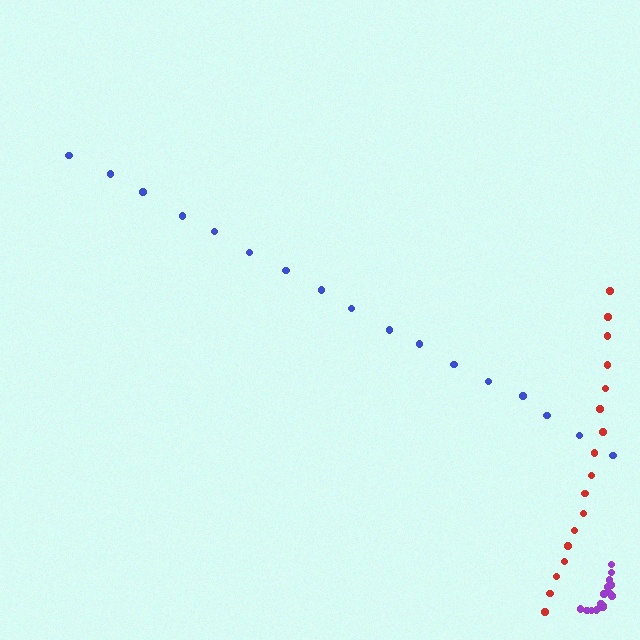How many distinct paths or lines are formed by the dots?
There are 3 distinct paths.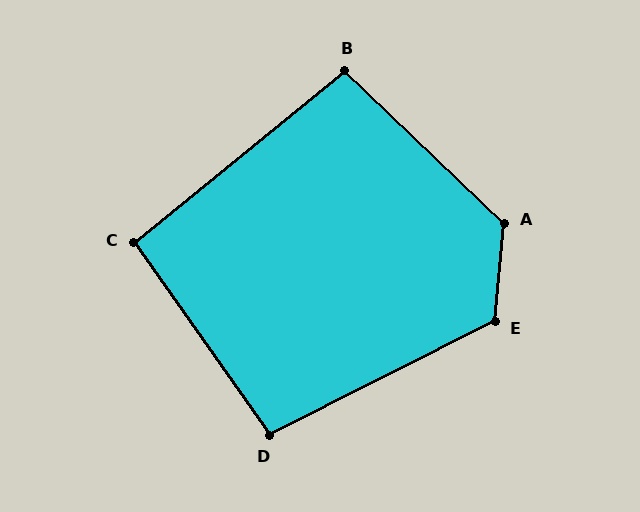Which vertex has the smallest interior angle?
C, at approximately 94 degrees.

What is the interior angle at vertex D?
Approximately 98 degrees (obtuse).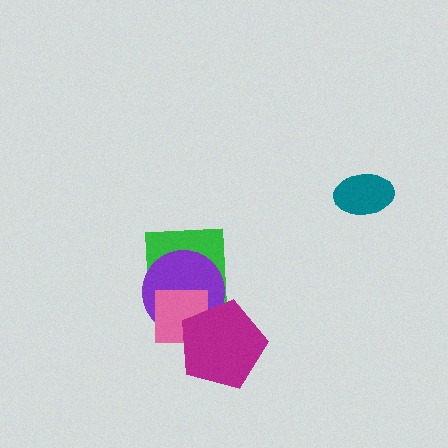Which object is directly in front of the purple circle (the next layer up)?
The pink square is directly in front of the purple circle.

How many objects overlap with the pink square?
3 objects overlap with the pink square.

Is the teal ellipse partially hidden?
No, no other shape covers it.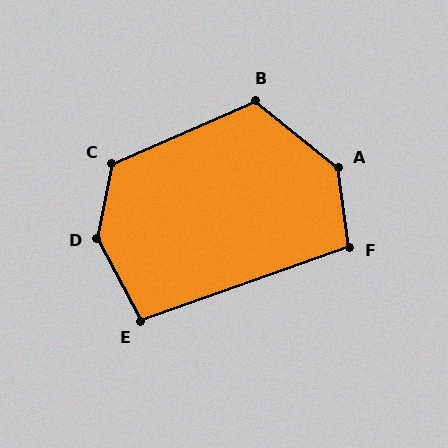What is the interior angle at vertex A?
Approximately 137 degrees (obtuse).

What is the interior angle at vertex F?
Approximately 102 degrees (obtuse).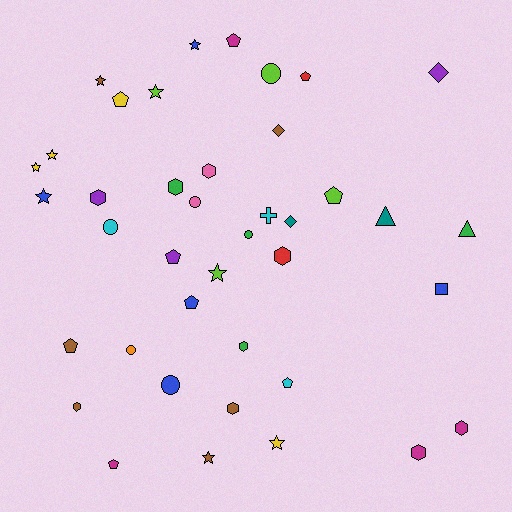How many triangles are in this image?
There are 2 triangles.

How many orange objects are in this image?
There is 1 orange object.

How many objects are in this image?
There are 40 objects.